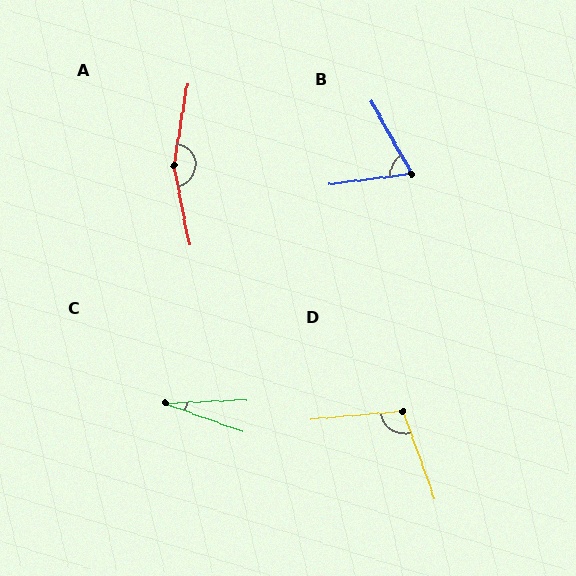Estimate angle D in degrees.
Approximately 105 degrees.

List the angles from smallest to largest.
C (23°), B (68°), D (105°), A (160°).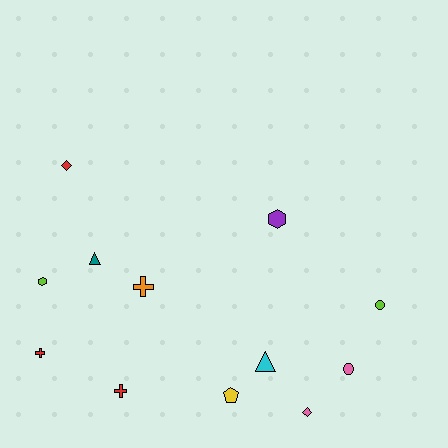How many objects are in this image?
There are 12 objects.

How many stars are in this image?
There are no stars.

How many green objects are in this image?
There are no green objects.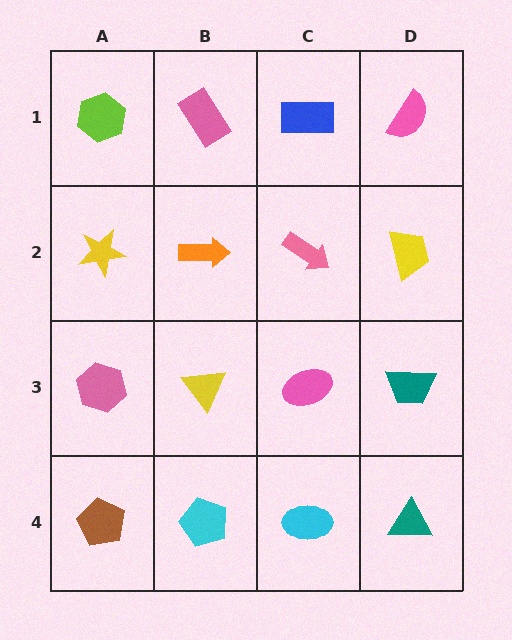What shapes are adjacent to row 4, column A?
A pink hexagon (row 3, column A), a cyan pentagon (row 4, column B).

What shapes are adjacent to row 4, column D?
A teal trapezoid (row 3, column D), a cyan ellipse (row 4, column C).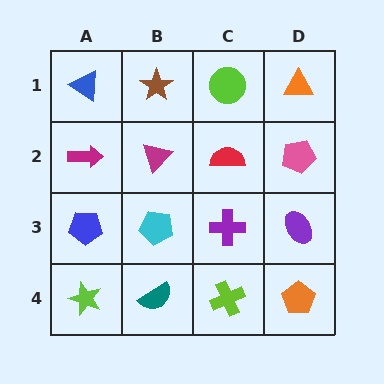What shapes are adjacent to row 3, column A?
A magenta arrow (row 2, column A), a lime star (row 4, column A), a cyan pentagon (row 3, column B).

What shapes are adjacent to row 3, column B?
A magenta triangle (row 2, column B), a teal semicircle (row 4, column B), a blue pentagon (row 3, column A), a purple cross (row 3, column C).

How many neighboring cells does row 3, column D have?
3.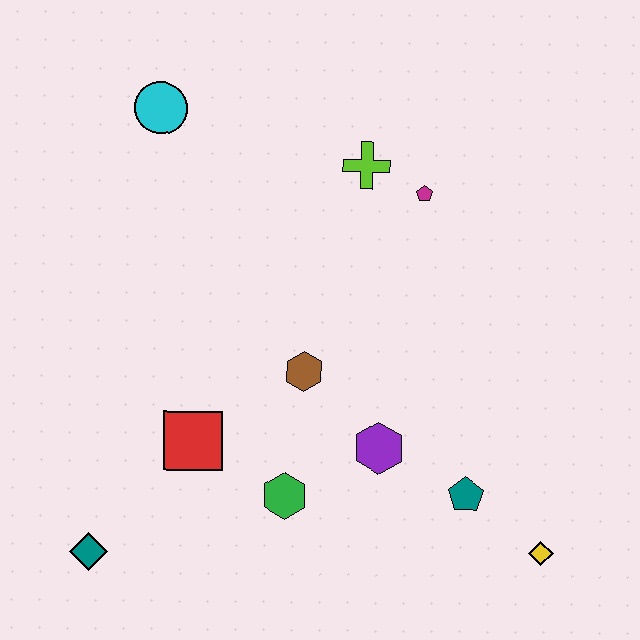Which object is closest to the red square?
The green hexagon is closest to the red square.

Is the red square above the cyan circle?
No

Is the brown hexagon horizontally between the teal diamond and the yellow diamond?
Yes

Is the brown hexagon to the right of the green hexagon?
Yes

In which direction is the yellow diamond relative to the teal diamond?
The yellow diamond is to the right of the teal diamond.